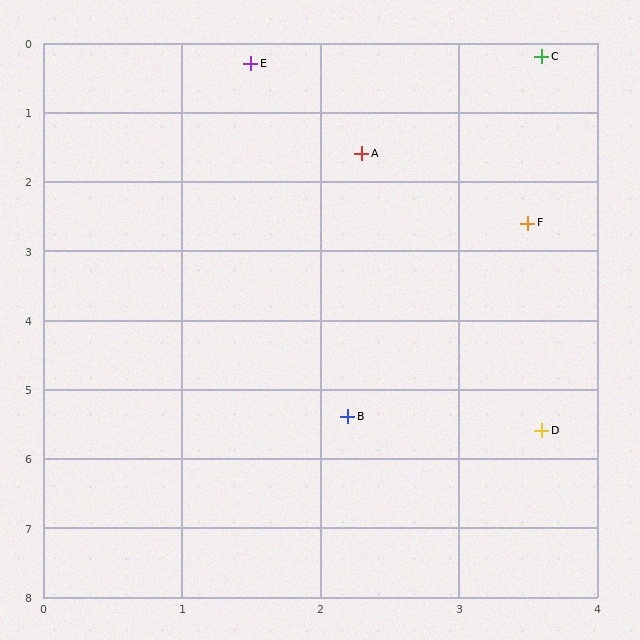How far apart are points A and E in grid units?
Points A and E are about 1.5 grid units apart.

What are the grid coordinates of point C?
Point C is at approximately (3.6, 0.2).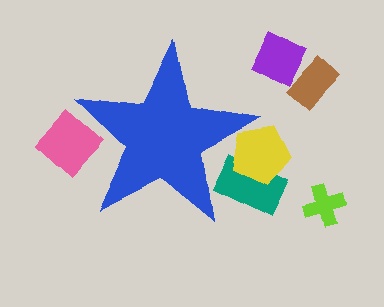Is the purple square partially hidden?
No, the purple square is fully visible.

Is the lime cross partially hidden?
No, the lime cross is fully visible.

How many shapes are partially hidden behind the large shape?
3 shapes are partially hidden.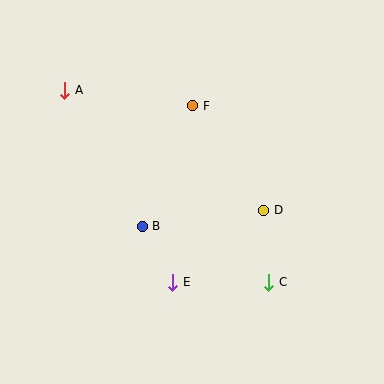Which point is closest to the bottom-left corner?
Point E is closest to the bottom-left corner.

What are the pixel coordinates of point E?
Point E is at (173, 282).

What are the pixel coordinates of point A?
Point A is at (65, 90).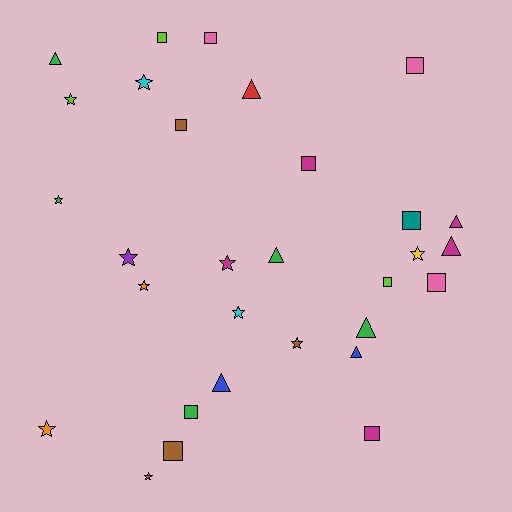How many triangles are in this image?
There are 8 triangles.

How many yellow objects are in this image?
There is 1 yellow object.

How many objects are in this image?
There are 30 objects.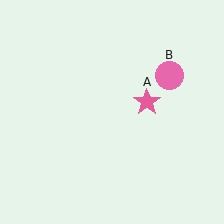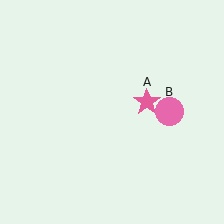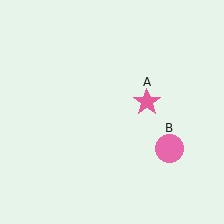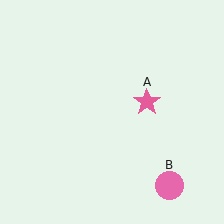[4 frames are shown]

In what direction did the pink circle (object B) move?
The pink circle (object B) moved down.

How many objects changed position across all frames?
1 object changed position: pink circle (object B).